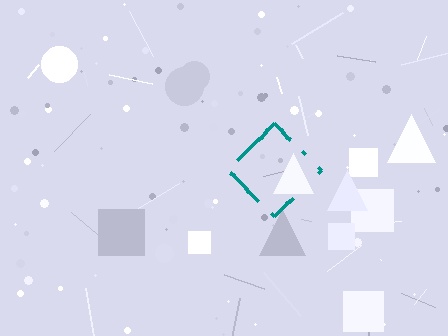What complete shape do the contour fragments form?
The contour fragments form a diamond.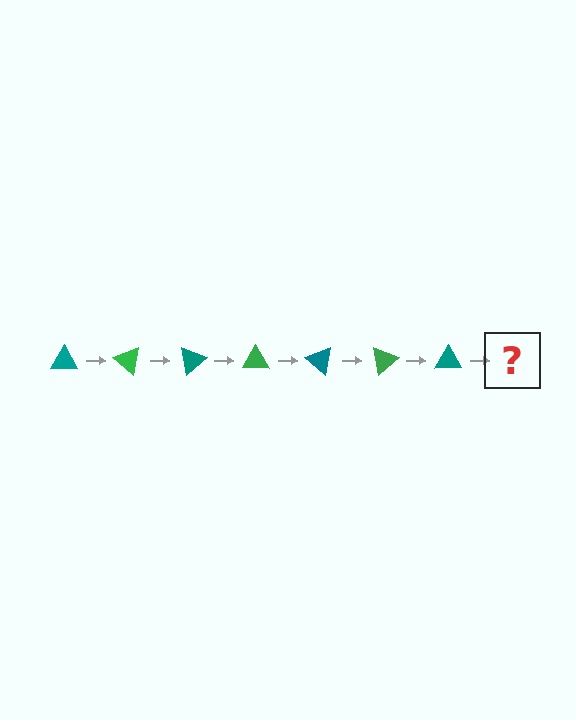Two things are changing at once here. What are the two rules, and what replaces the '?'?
The two rules are that it rotates 40 degrees each step and the color cycles through teal and green. The '?' should be a green triangle, rotated 280 degrees from the start.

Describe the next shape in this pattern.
It should be a green triangle, rotated 280 degrees from the start.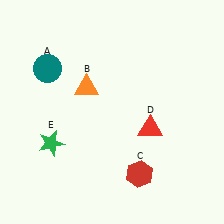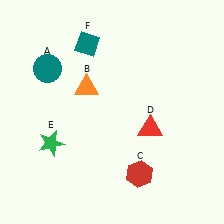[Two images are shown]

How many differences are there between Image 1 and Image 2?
There is 1 difference between the two images.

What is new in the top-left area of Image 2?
A teal diamond (F) was added in the top-left area of Image 2.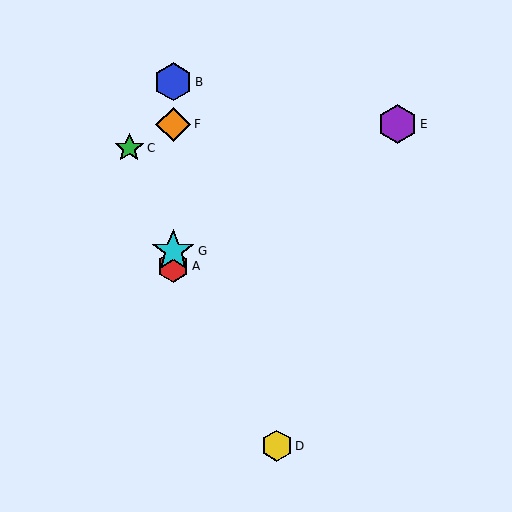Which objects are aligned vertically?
Objects A, B, F, G are aligned vertically.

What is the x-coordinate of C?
Object C is at x≈129.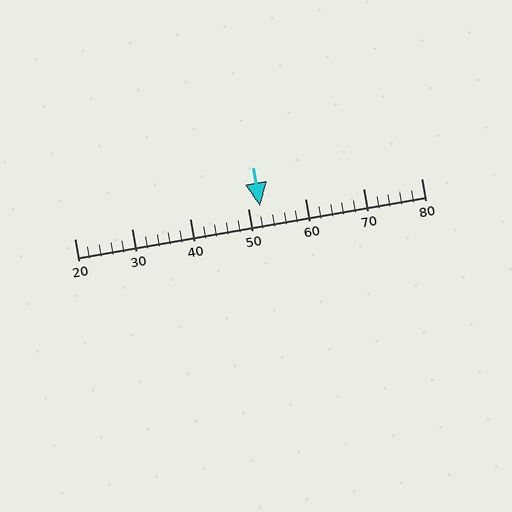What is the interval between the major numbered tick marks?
The major tick marks are spaced 10 units apart.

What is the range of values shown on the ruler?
The ruler shows values from 20 to 80.